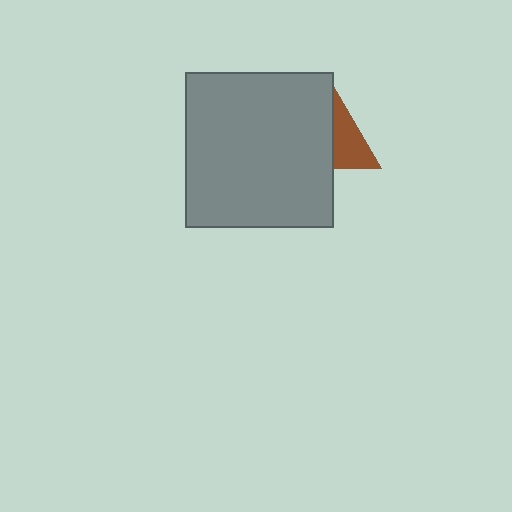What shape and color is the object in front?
The object in front is a gray rectangle.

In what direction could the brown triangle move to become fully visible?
The brown triangle could move right. That would shift it out from behind the gray rectangle entirely.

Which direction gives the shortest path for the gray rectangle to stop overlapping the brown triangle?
Moving left gives the shortest separation.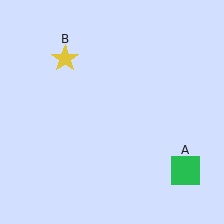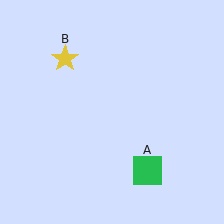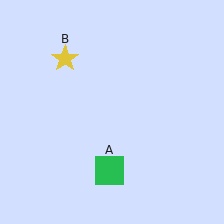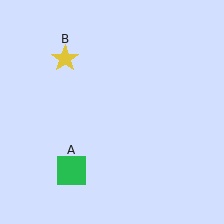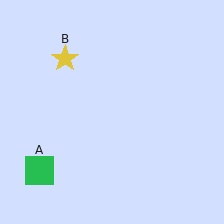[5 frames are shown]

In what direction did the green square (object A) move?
The green square (object A) moved left.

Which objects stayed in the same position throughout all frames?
Yellow star (object B) remained stationary.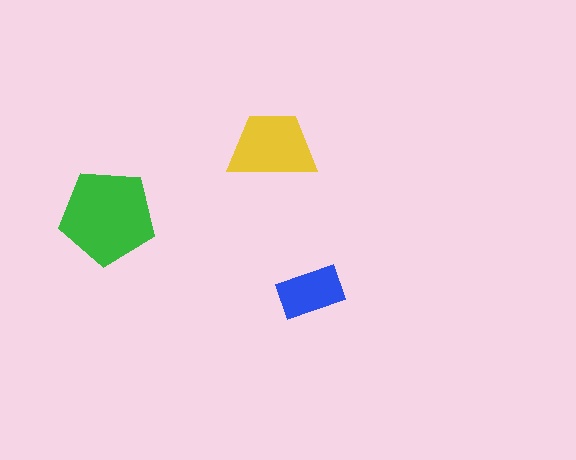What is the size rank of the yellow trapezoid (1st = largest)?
2nd.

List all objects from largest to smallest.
The green pentagon, the yellow trapezoid, the blue rectangle.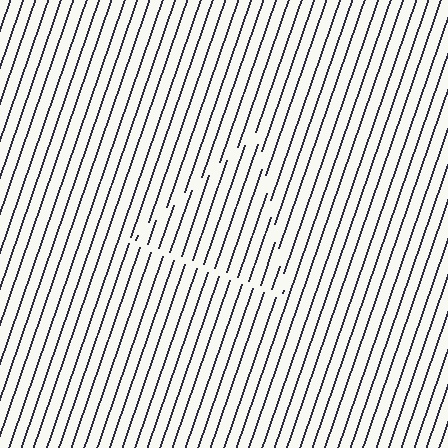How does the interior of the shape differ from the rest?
The interior of the shape contains the same grating, shifted by half a period — the contour is defined by the phase discontinuity where line-ends from the inner and outer gratings abut.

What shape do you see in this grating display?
An illusory triangle. The interior of the shape contains the same grating, shifted by half a period — the contour is defined by the phase discontinuity where line-ends from the inner and outer gratings abut.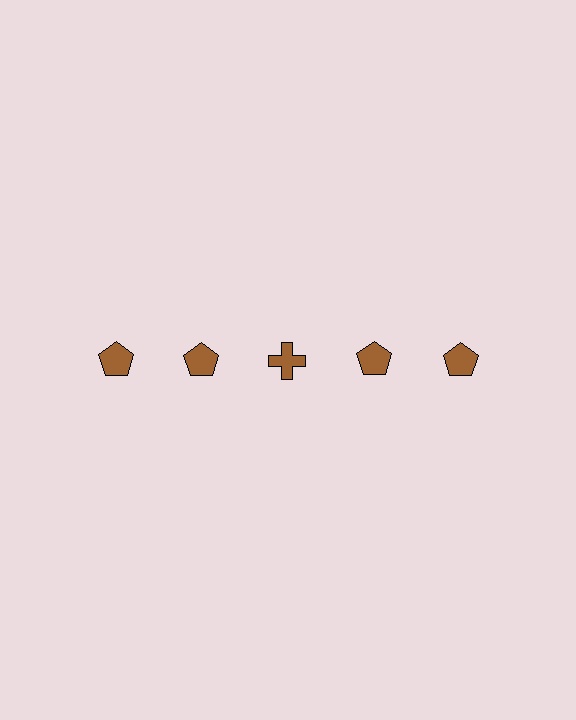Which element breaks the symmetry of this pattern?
The brown cross in the top row, center column breaks the symmetry. All other shapes are brown pentagons.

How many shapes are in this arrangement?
There are 5 shapes arranged in a grid pattern.